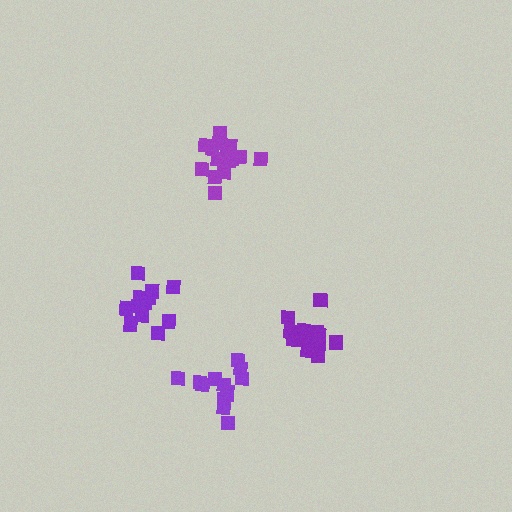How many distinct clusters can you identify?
There are 4 distinct clusters.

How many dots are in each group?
Group 1: 16 dots, Group 2: 16 dots, Group 3: 14 dots, Group 4: 14 dots (60 total).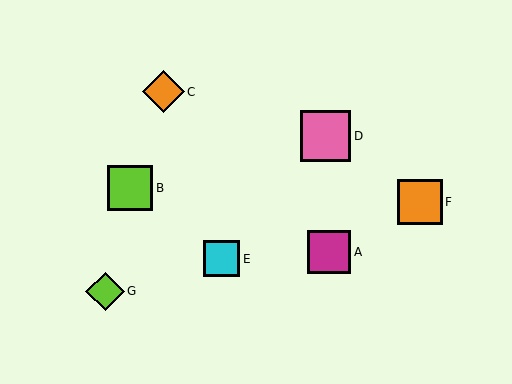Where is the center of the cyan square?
The center of the cyan square is at (222, 259).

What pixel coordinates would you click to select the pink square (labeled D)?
Click at (325, 136) to select the pink square D.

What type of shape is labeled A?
Shape A is a magenta square.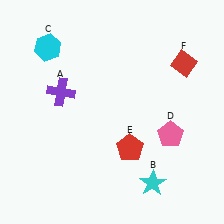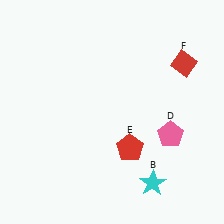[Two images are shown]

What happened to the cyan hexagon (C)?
The cyan hexagon (C) was removed in Image 2. It was in the top-left area of Image 1.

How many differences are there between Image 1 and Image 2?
There are 2 differences between the two images.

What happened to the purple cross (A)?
The purple cross (A) was removed in Image 2. It was in the top-left area of Image 1.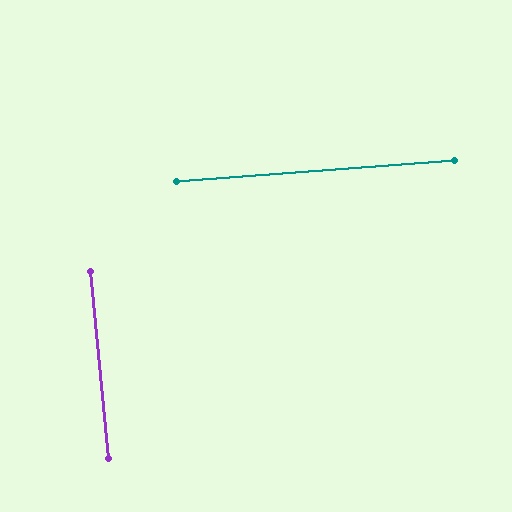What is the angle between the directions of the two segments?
Approximately 89 degrees.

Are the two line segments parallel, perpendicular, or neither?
Perpendicular — they meet at approximately 89°.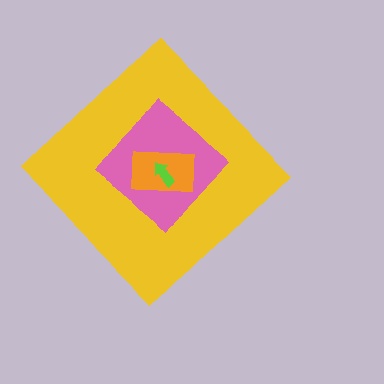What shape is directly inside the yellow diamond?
The pink diamond.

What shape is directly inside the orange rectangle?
The lime arrow.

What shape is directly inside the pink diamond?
The orange rectangle.